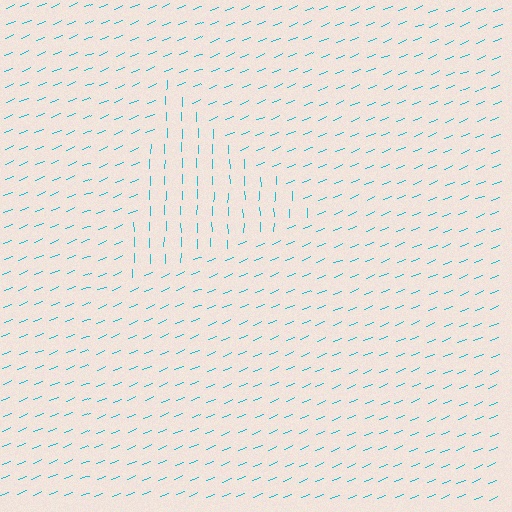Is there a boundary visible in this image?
Yes, there is a texture boundary formed by a change in line orientation.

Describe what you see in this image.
The image is filled with small cyan line segments. A triangle region in the image has lines oriented differently from the surrounding lines, creating a visible texture boundary.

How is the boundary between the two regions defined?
The boundary is defined purely by a change in line orientation (approximately 68 degrees difference). All lines are the same color and thickness.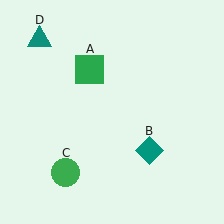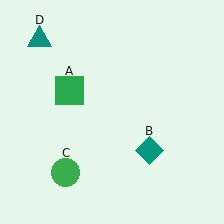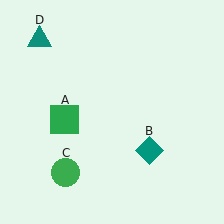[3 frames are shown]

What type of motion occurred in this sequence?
The green square (object A) rotated counterclockwise around the center of the scene.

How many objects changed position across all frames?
1 object changed position: green square (object A).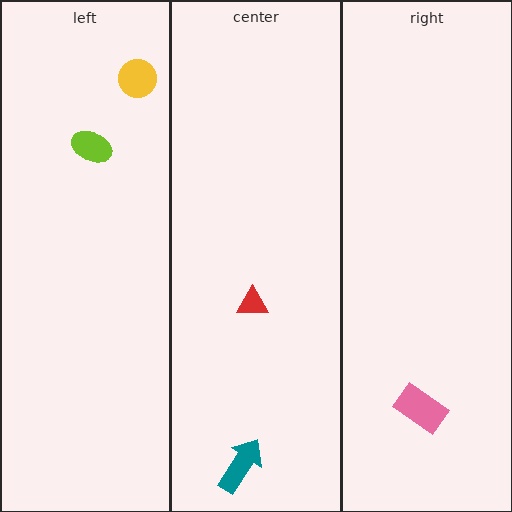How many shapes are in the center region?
2.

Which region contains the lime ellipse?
The left region.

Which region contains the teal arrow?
The center region.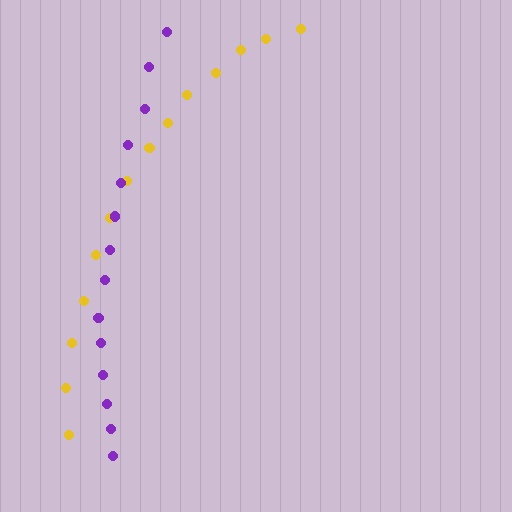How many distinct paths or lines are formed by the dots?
There are 2 distinct paths.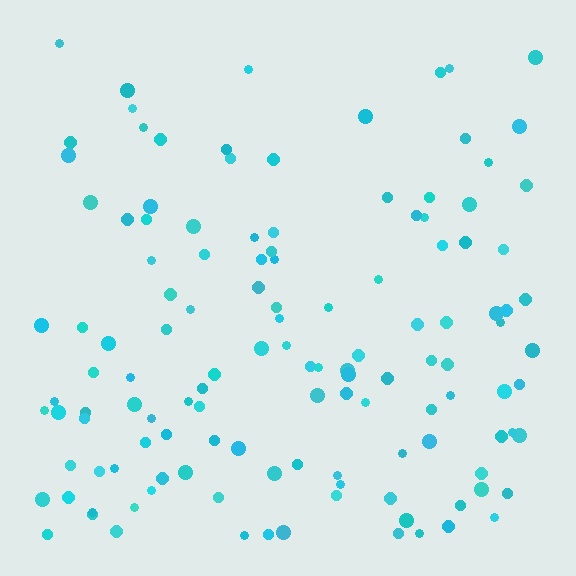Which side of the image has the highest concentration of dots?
The bottom.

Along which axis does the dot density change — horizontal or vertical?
Vertical.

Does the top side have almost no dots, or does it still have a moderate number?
Still a moderate number, just noticeably fewer than the bottom.